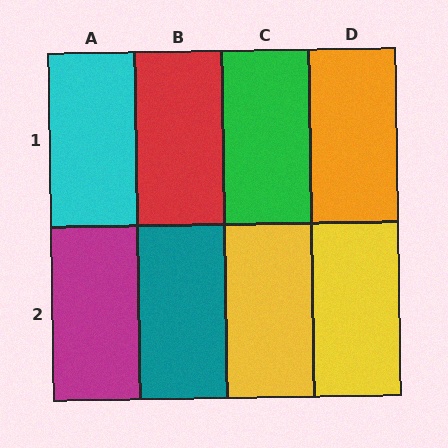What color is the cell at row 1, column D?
Orange.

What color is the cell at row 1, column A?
Cyan.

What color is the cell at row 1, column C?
Green.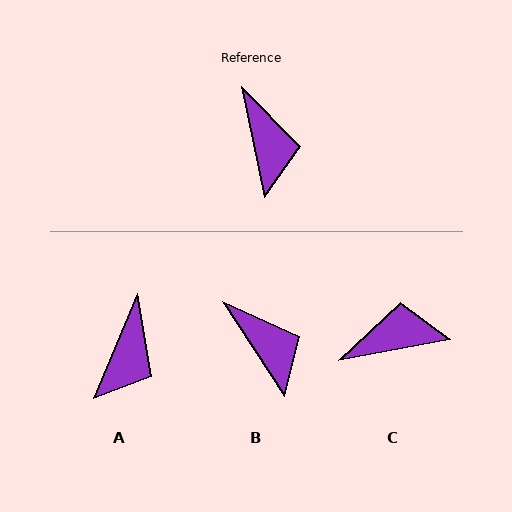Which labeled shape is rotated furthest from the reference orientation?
C, about 89 degrees away.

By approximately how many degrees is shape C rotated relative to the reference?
Approximately 89 degrees counter-clockwise.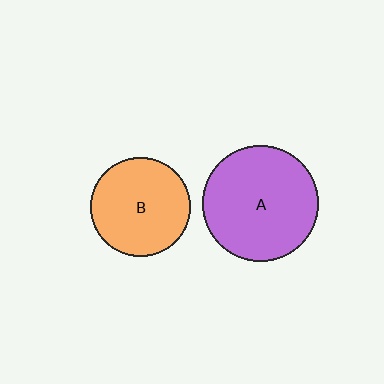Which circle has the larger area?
Circle A (purple).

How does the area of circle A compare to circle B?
Approximately 1.4 times.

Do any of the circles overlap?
No, none of the circles overlap.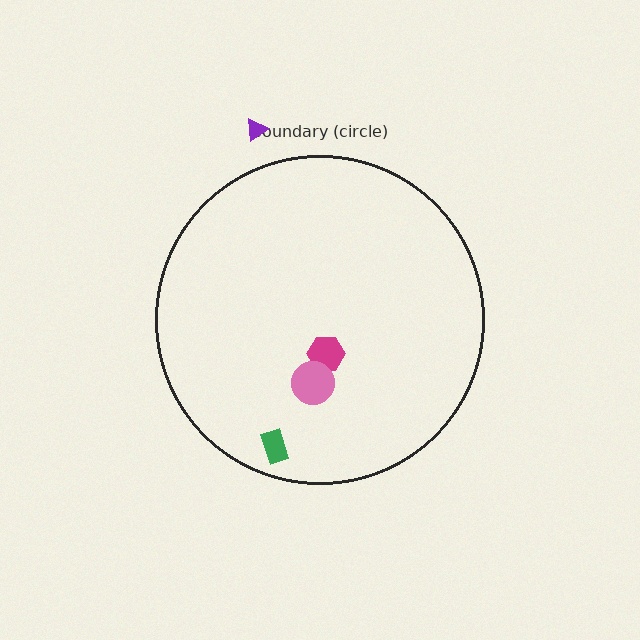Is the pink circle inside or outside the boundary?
Inside.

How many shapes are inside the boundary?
3 inside, 1 outside.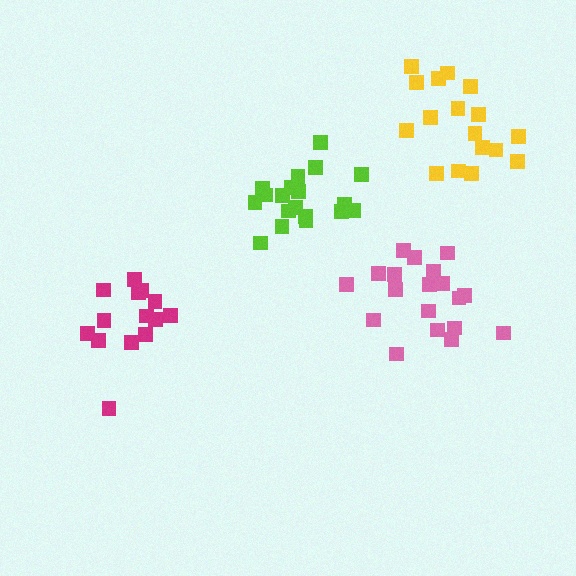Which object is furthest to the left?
The magenta cluster is leftmost.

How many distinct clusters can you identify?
There are 4 distinct clusters.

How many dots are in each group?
Group 1: 19 dots, Group 2: 17 dots, Group 3: 14 dots, Group 4: 19 dots (69 total).